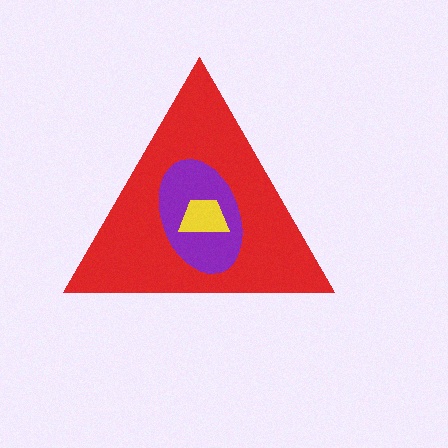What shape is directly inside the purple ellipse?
The yellow trapezoid.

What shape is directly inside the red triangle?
The purple ellipse.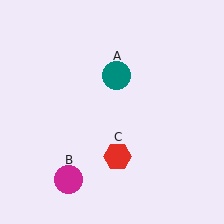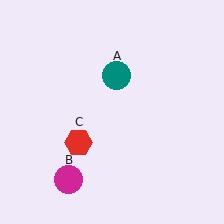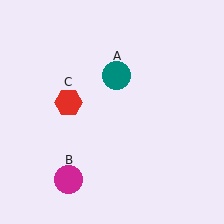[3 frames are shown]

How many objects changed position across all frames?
1 object changed position: red hexagon (object C).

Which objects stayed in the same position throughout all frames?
Teal circle (object A) and magenta circle (object B) remained stationary.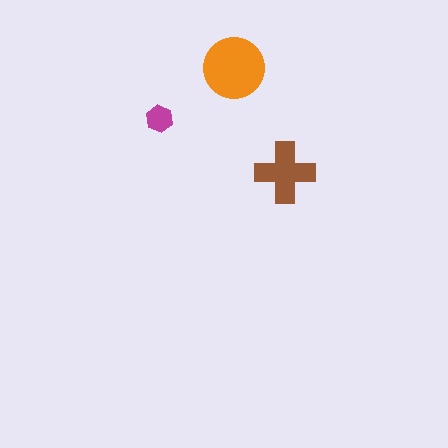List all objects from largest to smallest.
The orange circle, the brown cross, the magenta hexagon.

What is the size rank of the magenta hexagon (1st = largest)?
3rd.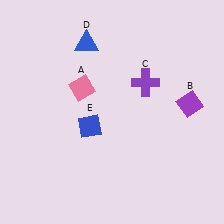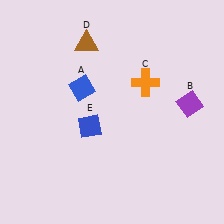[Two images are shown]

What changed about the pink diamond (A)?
In Image 1, A is pink. In Image 2, it changed to blue.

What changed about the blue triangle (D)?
In Image 1, D is blue. In Image 2, it changed to brown.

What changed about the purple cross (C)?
In Image 1, C is purple. In Image 2, it changed to orange.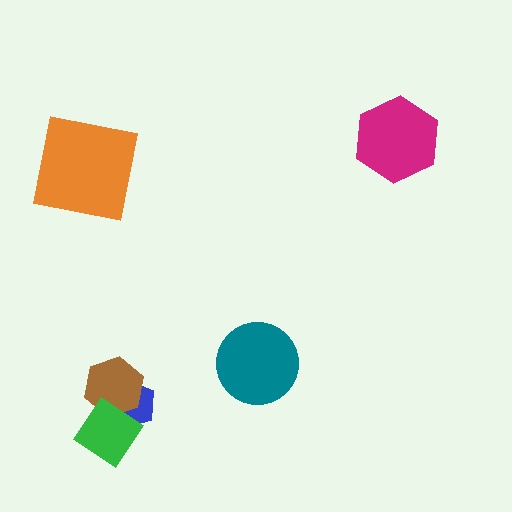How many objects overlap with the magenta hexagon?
0 objects overlap with the magenta hexagon.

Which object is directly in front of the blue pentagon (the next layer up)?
The brown hexagon is directly in front of the blue pentagon.